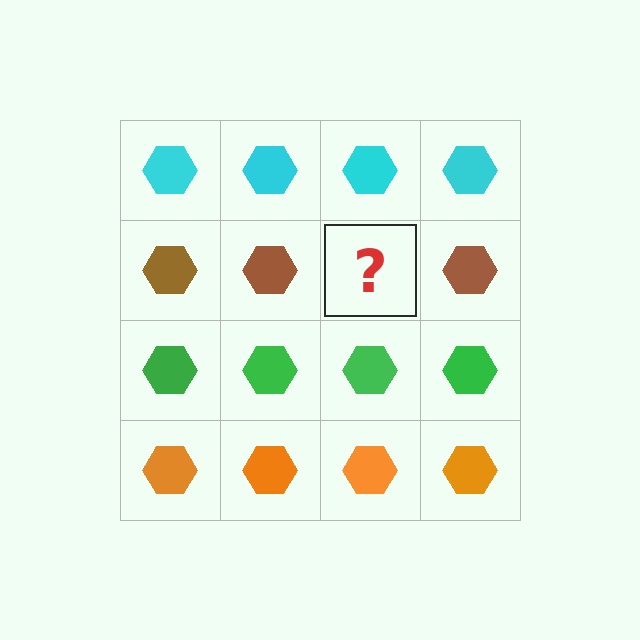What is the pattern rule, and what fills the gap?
The rule is that each row has a consistent color. The gap should be filled with a brown hexagon.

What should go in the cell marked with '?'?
The missing cell should contain a brown hexagon.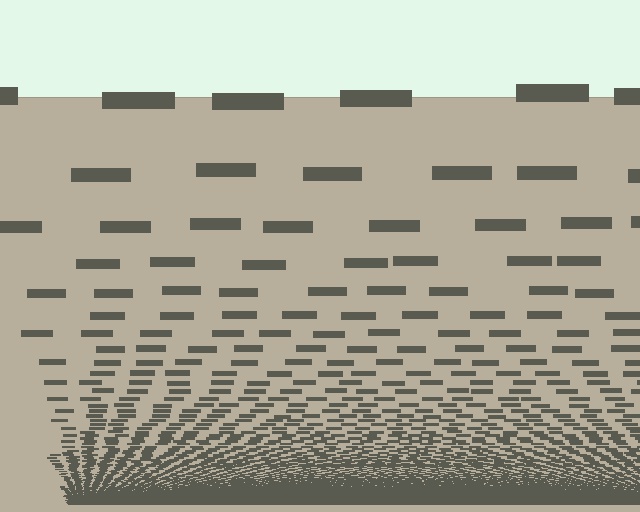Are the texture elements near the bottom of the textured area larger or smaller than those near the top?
Smaller. The gradient is inverted — elements near the bottom are smaller and denser.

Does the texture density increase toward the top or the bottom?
Density increases toward the bottom.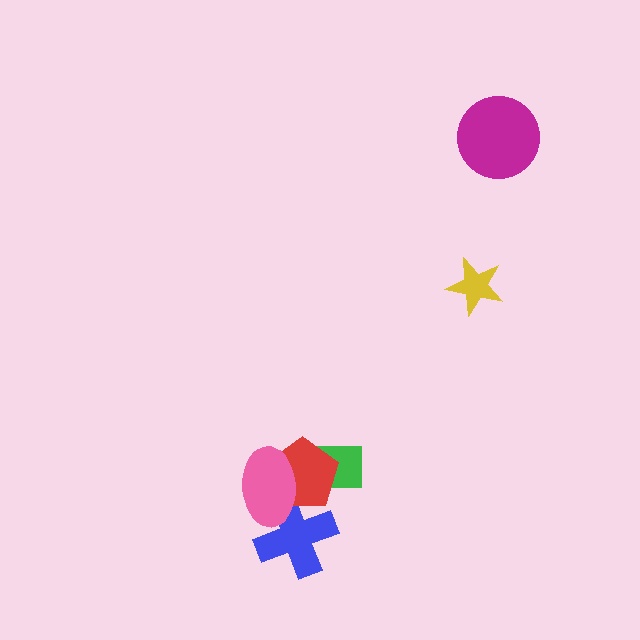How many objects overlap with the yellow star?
0 objects overlap with the yellow star.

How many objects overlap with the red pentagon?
3 objects overlap with the red pentagon.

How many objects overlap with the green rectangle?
2 objects overlap with the green rectangle.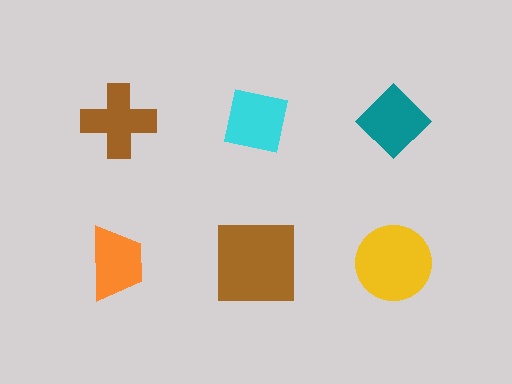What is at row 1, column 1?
A brown cross.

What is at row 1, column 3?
A teal diamond.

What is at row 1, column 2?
A cyan square.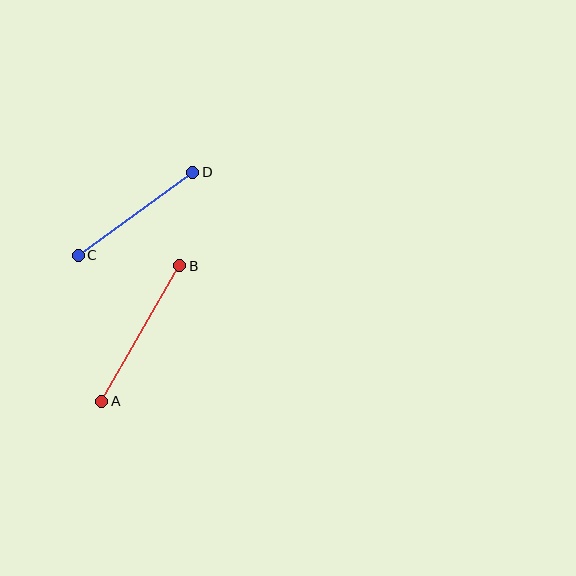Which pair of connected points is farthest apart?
Points A and B are farthest apart.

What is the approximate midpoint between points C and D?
The midpoint is at approximately (136, 214) pixels.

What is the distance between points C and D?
The distance is approximately 141 pixels.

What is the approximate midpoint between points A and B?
The midpoint is at approximately (141, 333) pixels.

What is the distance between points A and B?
The distance is approximately 156 pixels.